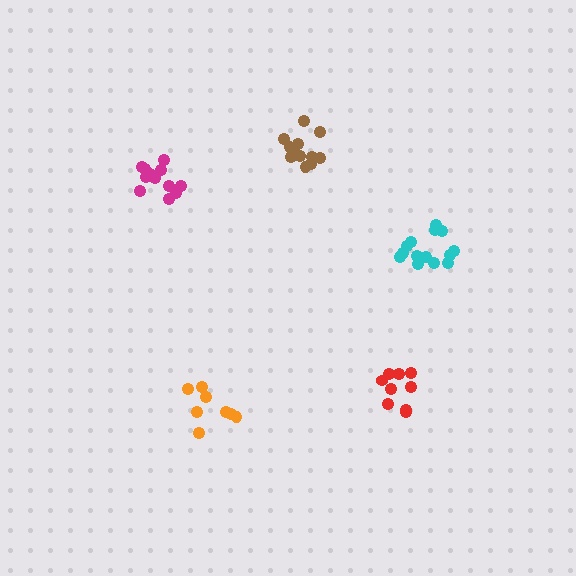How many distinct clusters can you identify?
There are 5 distinct clusters.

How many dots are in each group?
Group 1: 8 dots, Group 2: 9 dots, Group 3: 14 dots, Group 4: 13 dots, Group 5: 12 dots (56 total).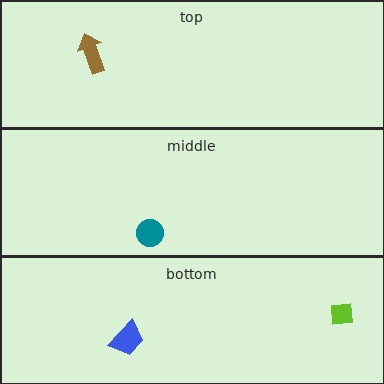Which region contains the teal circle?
The middle region.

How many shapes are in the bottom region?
2.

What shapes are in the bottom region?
The lime square, the blue trapezoid.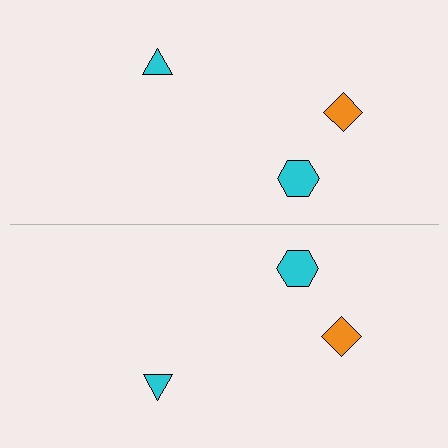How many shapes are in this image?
There are 6 shapes in this image.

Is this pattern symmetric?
Yes, this pattern has bilateral (reflection) symmetry.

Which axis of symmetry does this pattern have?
The pattern has a horizontal axis of symmetry running through the center of the image.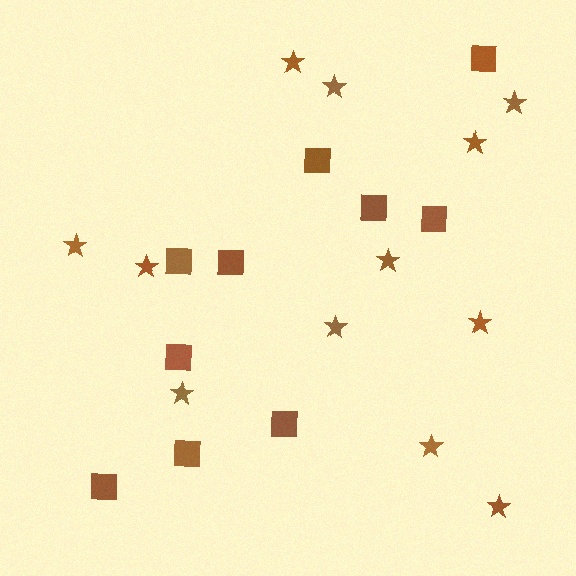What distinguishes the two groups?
There are 2 groups: one group of squares (10) and one group of stars (12).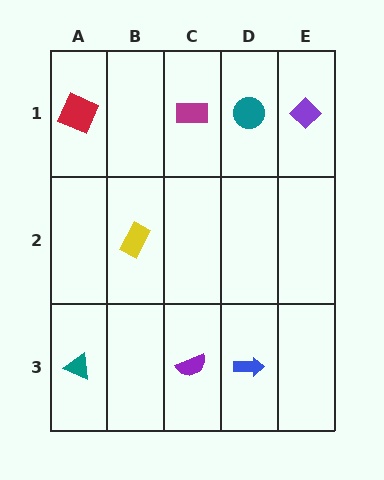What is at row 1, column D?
A teal circle.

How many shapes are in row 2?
1 shape.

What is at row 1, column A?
A red square.